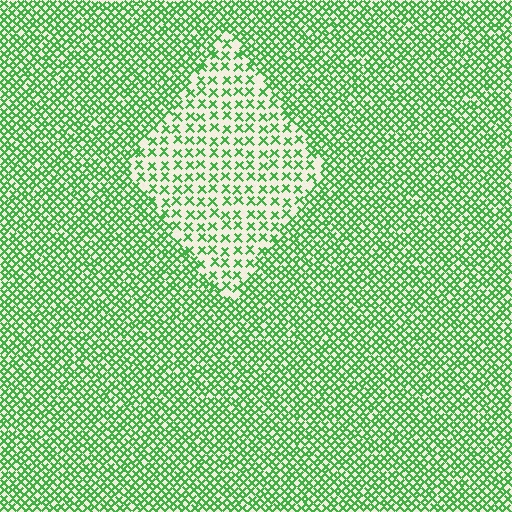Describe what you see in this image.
The image contains small green elements arranged at two different densities. A diamond-shaped region is visible where the elements are less densely packed than the surrounding area.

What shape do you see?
I see a diamond.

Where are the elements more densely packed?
The elements are more densely packed outside the diamond boundary.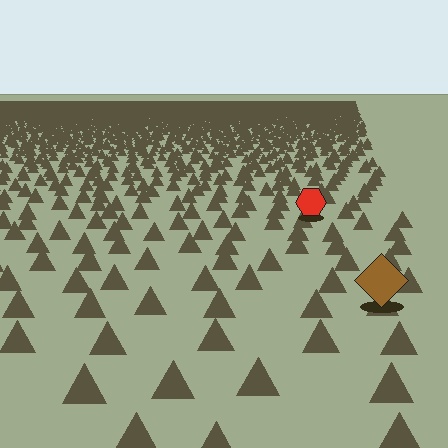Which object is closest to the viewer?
The brown diamond is closest. The texture marks near it are larger and more spread out.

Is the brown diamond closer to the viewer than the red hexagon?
Yes. The brown diamond is closer — you can tell from the texture gradient: the ground texture is coarser near it.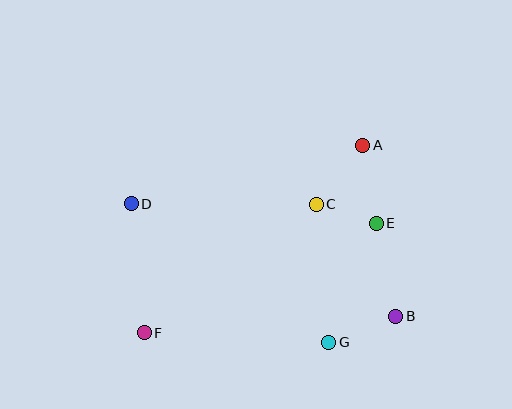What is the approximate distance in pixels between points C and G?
The distance between C and G is approximately 138 pixels.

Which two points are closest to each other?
Points C and E are closest to each other.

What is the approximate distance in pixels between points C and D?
The distance between C and D is approximately 185 pixels.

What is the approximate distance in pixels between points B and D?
The distance between B and D is approximately 287 pixels.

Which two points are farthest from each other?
Points A and F are farthest from each other.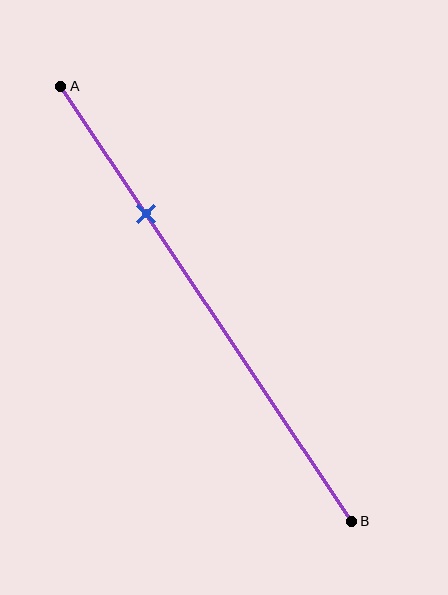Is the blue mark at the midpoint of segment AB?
No, the mark is at about 30% from A, not at the 50% midpoint.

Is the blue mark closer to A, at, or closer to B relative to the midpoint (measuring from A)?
The blue mark is closer to point A than the midpoint of segment AB.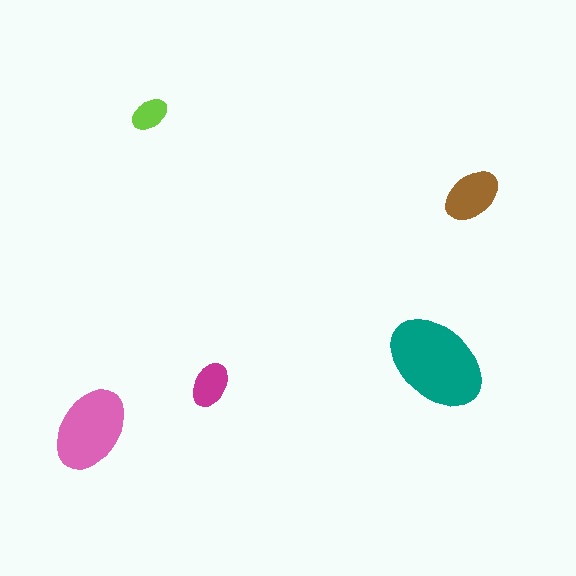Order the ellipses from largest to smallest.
the teal one, the pink one, the brown one, the magenta one, the lime one.